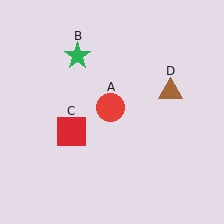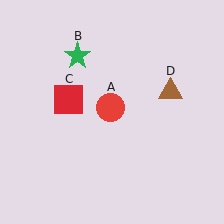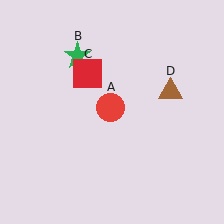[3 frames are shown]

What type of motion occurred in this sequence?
The red square (object C) rotated clockwise around the center of the scene.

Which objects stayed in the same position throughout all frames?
Red circle (object A) and green star (object B) and brown triangle (object D) remained stationary.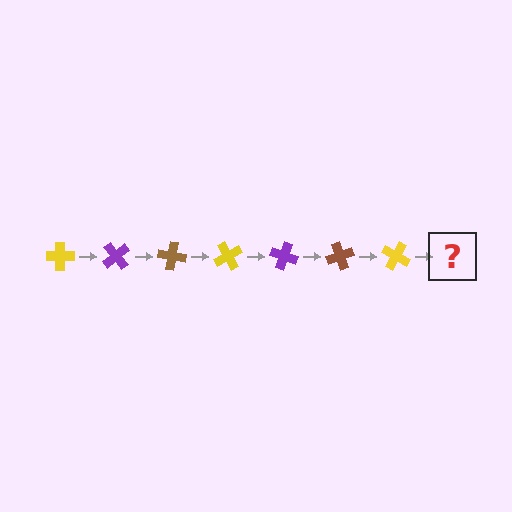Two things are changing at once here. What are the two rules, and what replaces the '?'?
The two rules are that it rotates 50 degrees each step and the color cycles through yellow, purple, and brown. The '?' should be a purple cross, rotated 350 degrees from the start.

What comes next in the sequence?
The next element should be a purple cross, rotated 350 degrees from the start.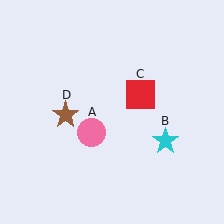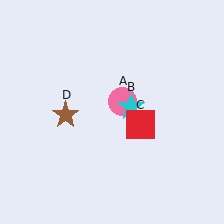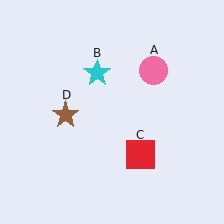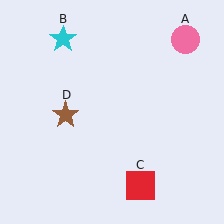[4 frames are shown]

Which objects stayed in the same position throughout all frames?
Brown star (object D) remained stationary.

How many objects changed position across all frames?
3 objects changed position: pink circle (object A), cyan star (object B), red square (object C).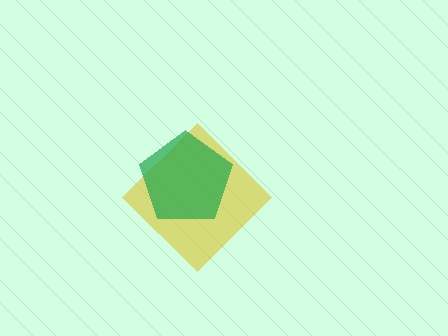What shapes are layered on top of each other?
The layered shapes are: a yellow diamond, a green pentagon.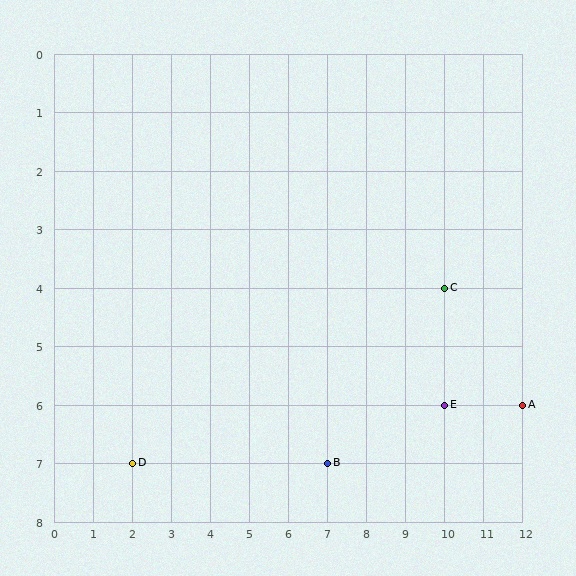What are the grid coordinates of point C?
Point C is at grid coordinates (10, 4).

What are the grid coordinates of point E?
Point E is at grid coordinates (10, 6).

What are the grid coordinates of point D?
Point D is at grid coordinates (2, 7).